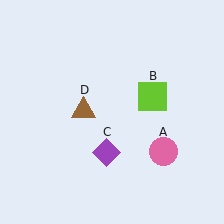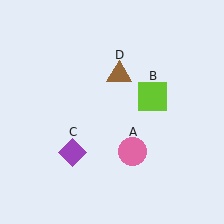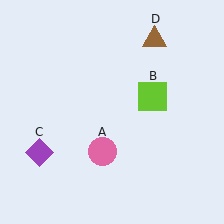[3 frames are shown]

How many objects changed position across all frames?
3 objects changed position: pink circle (object A), purple diamond (object C), brown triangle (object D).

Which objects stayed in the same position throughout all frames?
Lime square (object B) remained stationary.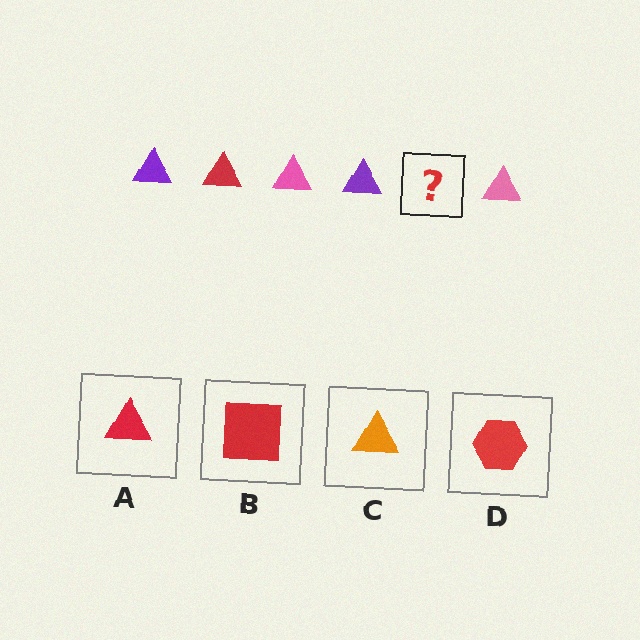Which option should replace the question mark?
Option A.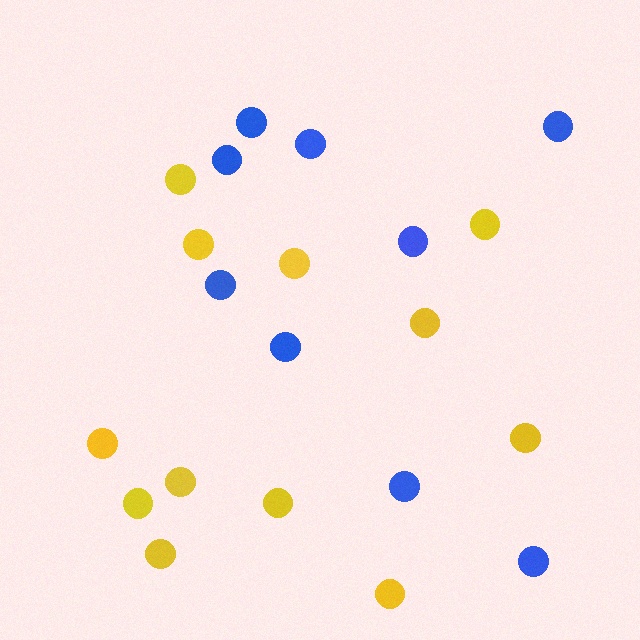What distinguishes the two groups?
There are 2 groups: one group of yellow circles (12) and one group of blue circles (9).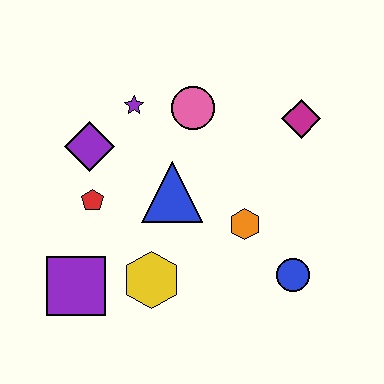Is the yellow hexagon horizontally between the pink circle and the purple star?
Yes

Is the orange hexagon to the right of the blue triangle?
Yes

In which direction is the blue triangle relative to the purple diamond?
The blue triangle is to the right of the purple diamond.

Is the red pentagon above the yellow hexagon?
Yes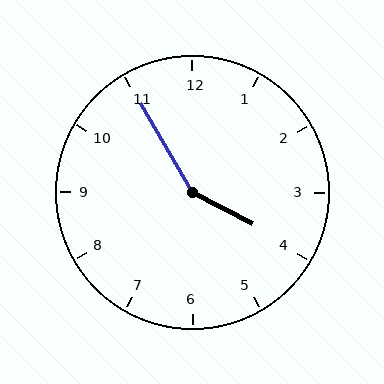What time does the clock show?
3:55.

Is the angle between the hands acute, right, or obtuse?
It is obtuse.